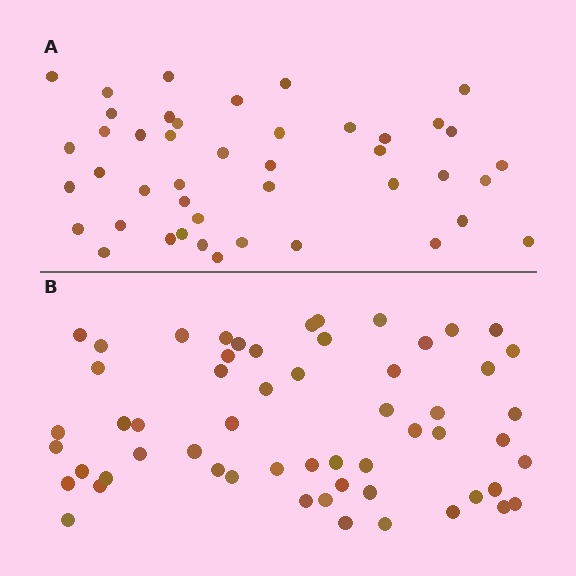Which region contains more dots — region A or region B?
Region B (the bottom region) has more dots.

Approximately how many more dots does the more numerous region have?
Region B has approximately 15 more dots than region A.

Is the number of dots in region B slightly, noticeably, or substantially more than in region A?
Region B has noticeably more, but not dramatically so. The ratio is roughly 1.3 to 1.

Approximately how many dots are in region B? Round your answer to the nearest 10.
About 60 dots. (The exact count is 57, which rounds to 60.)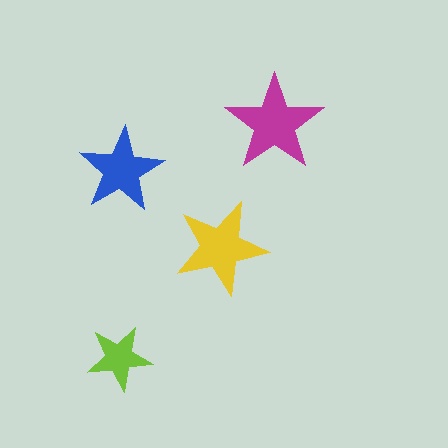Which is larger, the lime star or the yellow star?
The yellow one.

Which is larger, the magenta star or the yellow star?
The magenta one.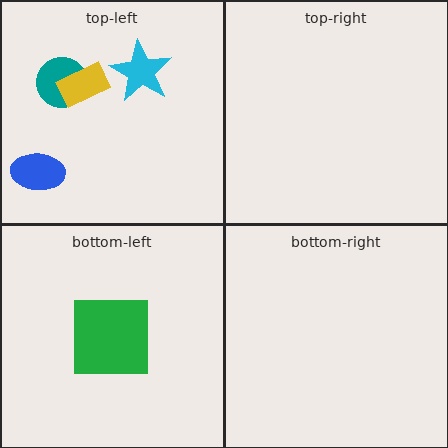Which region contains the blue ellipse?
The top-left region.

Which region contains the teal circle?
The top-left region.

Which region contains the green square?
The bottom-left region.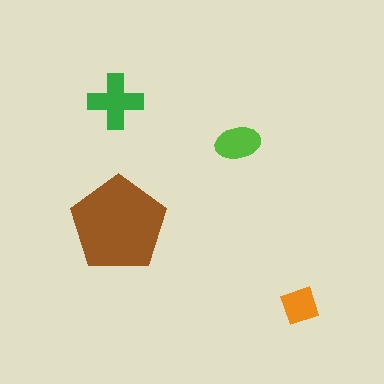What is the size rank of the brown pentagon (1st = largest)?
1st.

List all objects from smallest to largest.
The orange diamond, the lime ellipse, the green cross, the brown pentagon.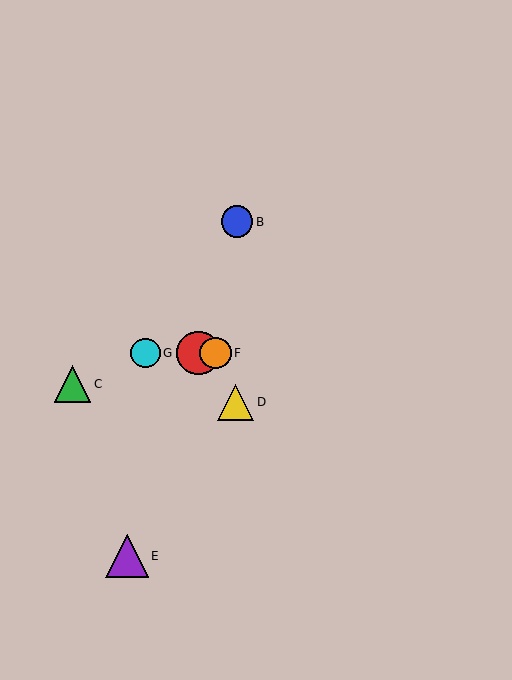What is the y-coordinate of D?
Object D is at y≈402.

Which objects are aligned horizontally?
Objects A, F, G are aligned horizontally.